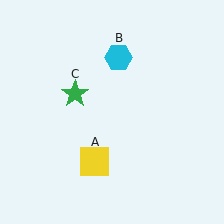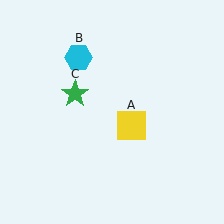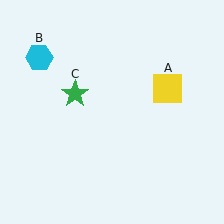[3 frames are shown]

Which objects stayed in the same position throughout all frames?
Green star (object C) remained stationary.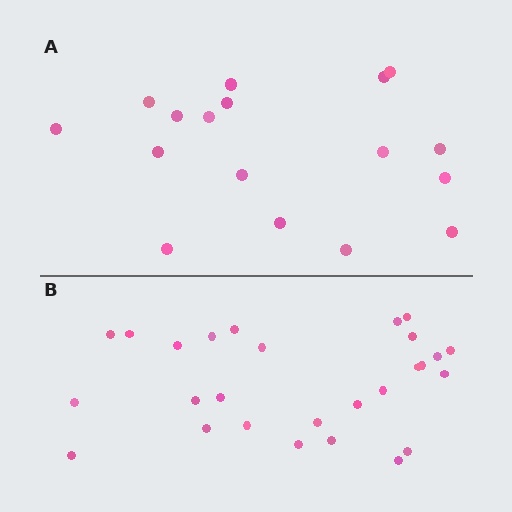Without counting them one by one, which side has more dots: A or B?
Region B (the bottom region) has more dots.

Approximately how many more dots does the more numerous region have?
Region B has roughly 10 or so more dots than region A.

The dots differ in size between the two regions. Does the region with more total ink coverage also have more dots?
No. Region A has more total ink coverage because its dots are larger, but region B actually contains more individual dots. Total area can be misleading — the number of items is what matters here.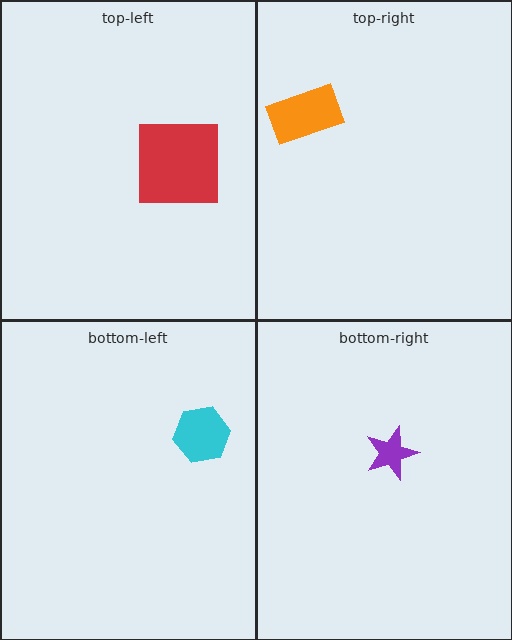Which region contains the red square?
The top-left region.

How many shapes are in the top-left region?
2.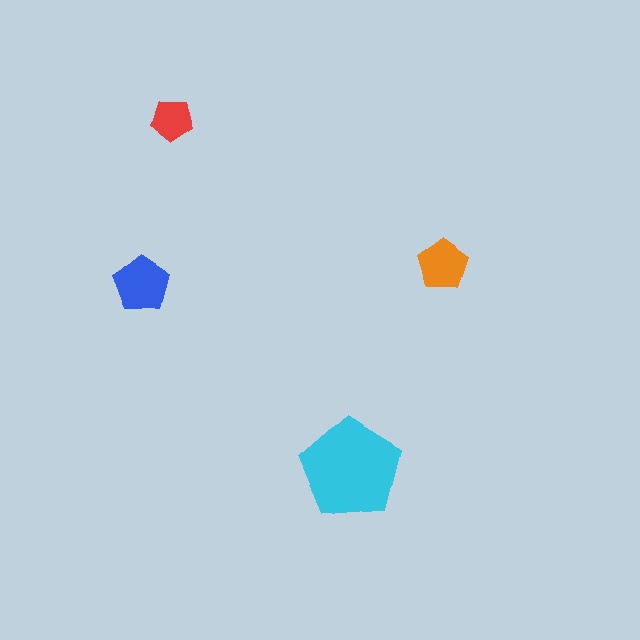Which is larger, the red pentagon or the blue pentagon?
The blue one.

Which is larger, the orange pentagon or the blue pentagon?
The blue one.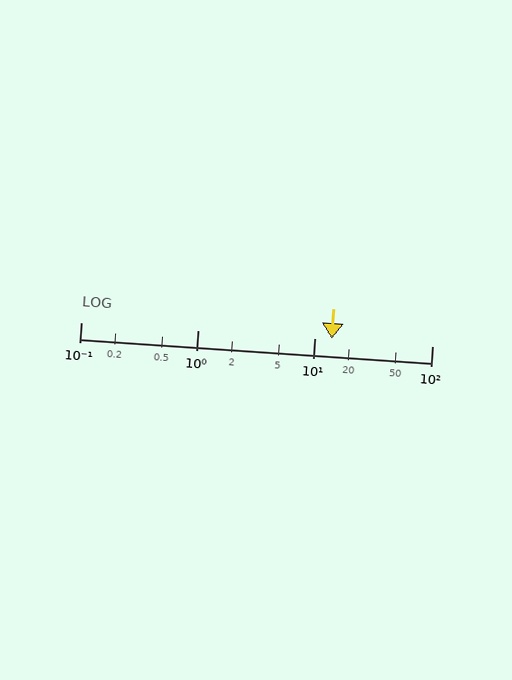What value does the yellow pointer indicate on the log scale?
The pointer indicates approximately 14.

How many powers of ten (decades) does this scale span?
The scale spans 3 decades, from 0.1 to 100.